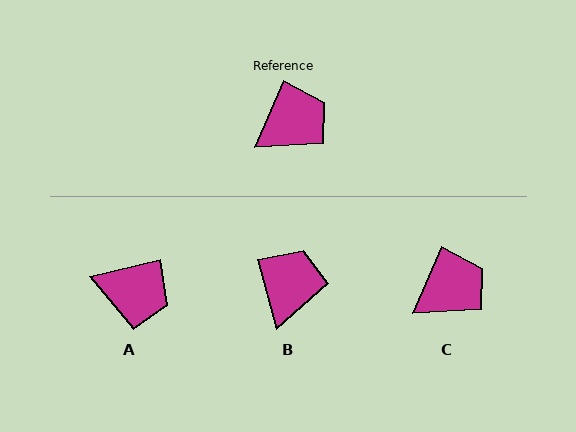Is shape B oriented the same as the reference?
No, it is off by about 39 degrees.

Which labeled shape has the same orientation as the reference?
C.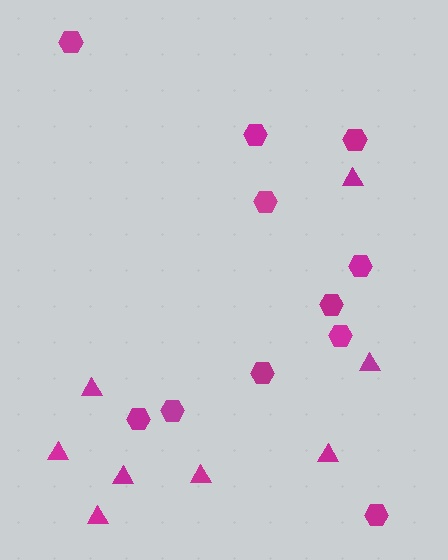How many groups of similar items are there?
There are 2 groups: one group of triangles (8) and one group of hexagons (11).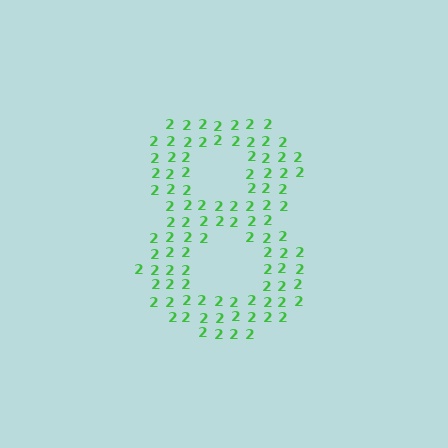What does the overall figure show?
The overall figure shows the digit 8.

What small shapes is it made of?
It is made of small digit 2's.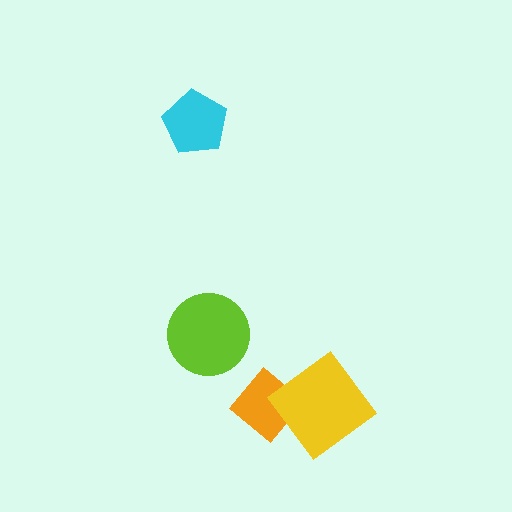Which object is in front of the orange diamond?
The yellow diamond is in front of the orange diamond.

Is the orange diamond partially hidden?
Yes, it is partially covered by another shape.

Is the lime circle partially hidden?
No, no other shape covers it.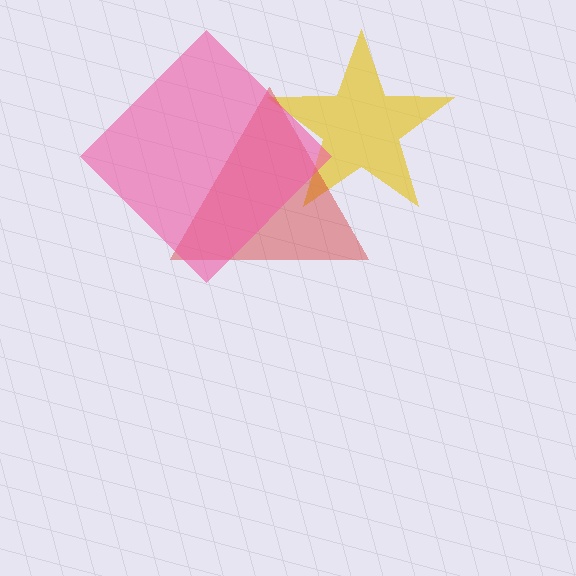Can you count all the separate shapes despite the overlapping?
Yes, there are 3 separate shapes.